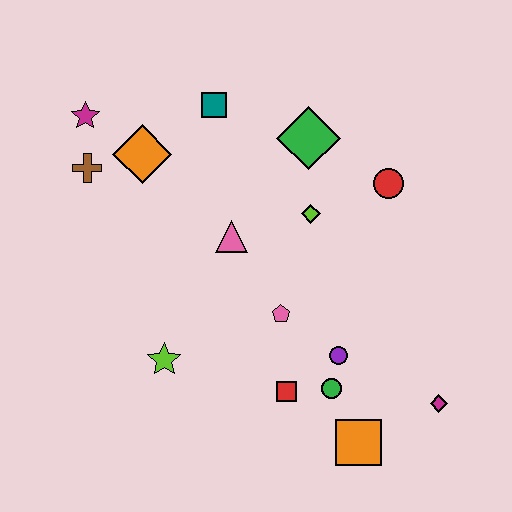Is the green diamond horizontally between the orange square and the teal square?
Yes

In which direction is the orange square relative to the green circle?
The orange square is below the green circle.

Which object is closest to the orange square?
The green circle is closest to the orange square.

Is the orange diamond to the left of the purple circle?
Yes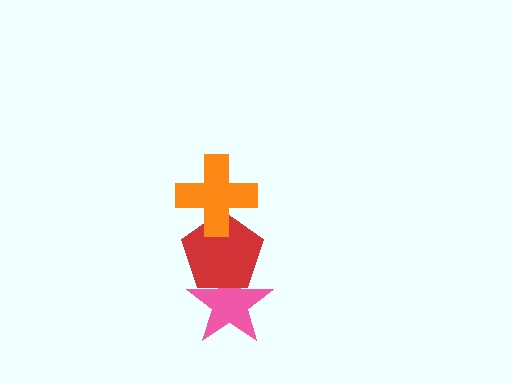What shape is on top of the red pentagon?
The orange cross is on top of the red pentagon.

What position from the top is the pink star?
The pink star is 3rd from the top.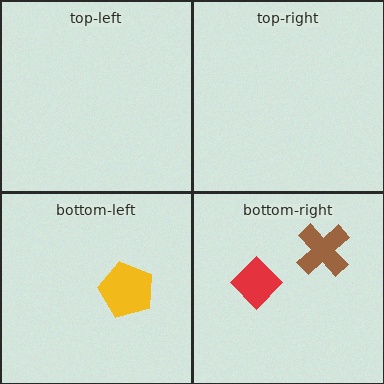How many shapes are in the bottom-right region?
2.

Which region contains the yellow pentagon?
The bottom-left region.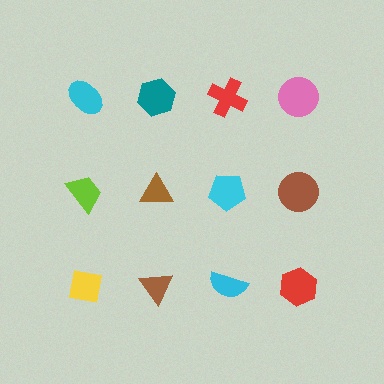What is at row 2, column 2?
A brown triangle.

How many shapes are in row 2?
4 shapes.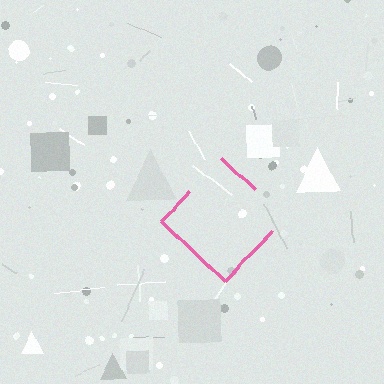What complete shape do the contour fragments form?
The contour fragments form a diamond.